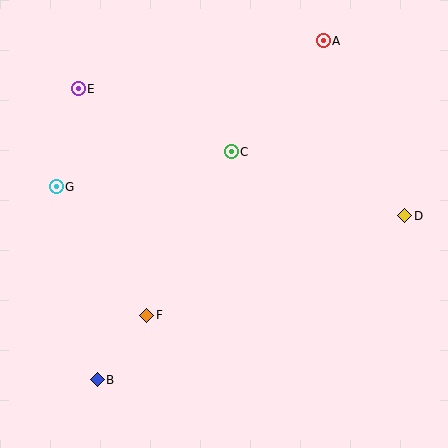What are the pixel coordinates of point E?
Point E is at (78, 89).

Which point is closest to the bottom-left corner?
Point B is closest to the bottom-left corner.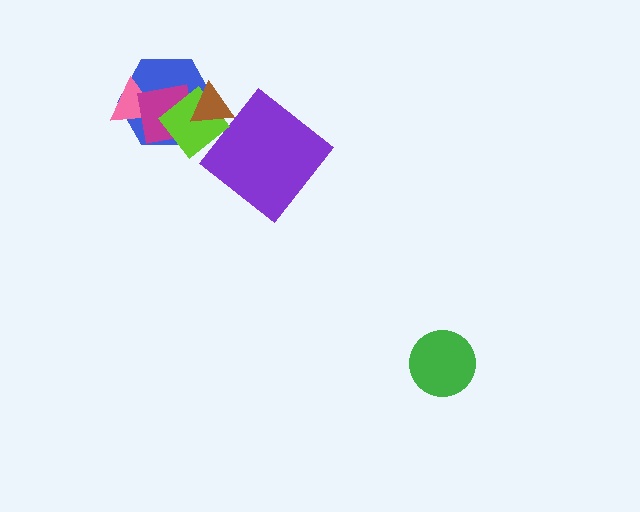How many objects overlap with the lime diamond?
3 objects overlap with the lime diamond.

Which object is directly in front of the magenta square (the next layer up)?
The lime diamond is directly in front of the magenta square.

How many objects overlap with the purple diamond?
0 objects overlap with the purple diamond.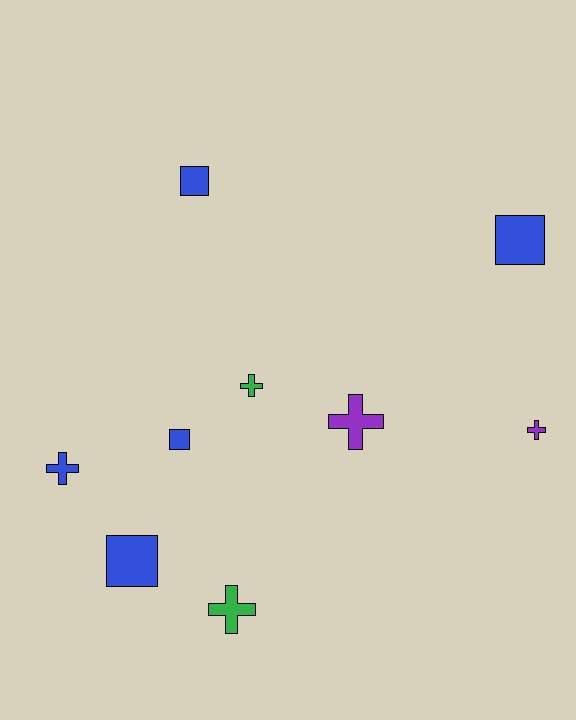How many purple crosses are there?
There are 2 purple crosses.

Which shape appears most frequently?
Cross, with 5 objects.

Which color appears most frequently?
Blue, with 5 objects.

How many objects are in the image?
There are 9 objects.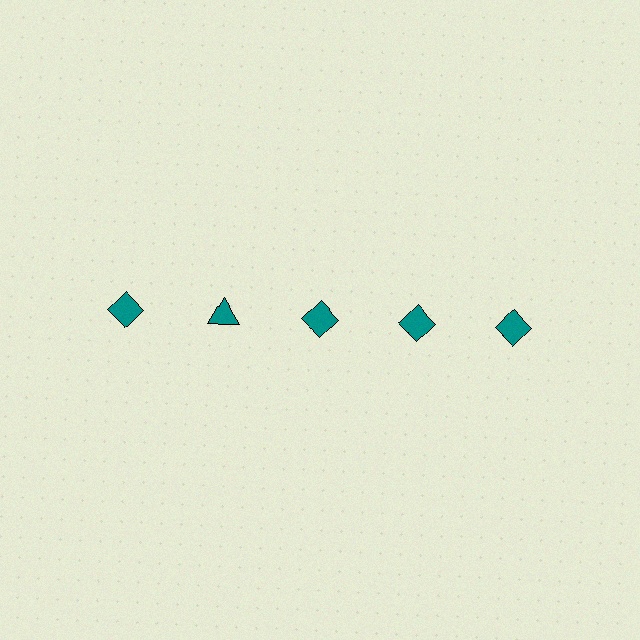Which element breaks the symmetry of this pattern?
The teal triangle in the top row, second from left column breaks the symmetry. All other shapes are teal diamonds.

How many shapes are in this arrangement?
There are 5 shapes arranged in a grid pattern.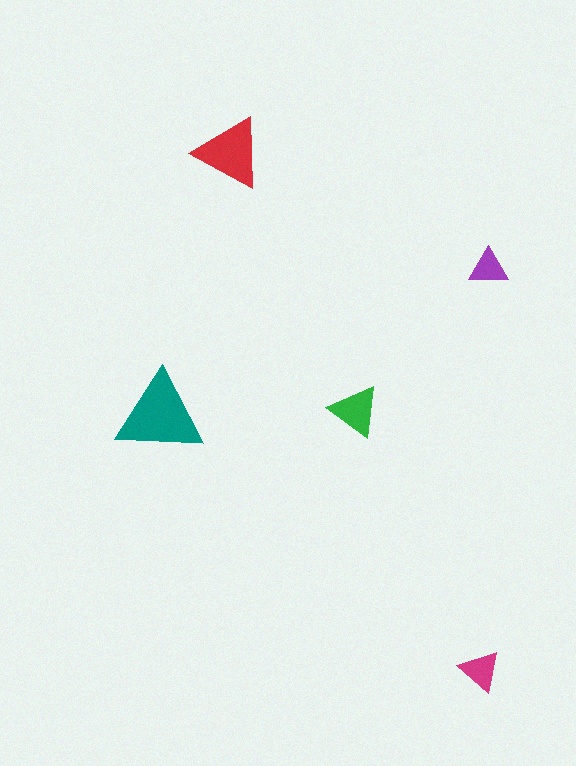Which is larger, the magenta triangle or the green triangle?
The green one.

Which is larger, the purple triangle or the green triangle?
The green one.